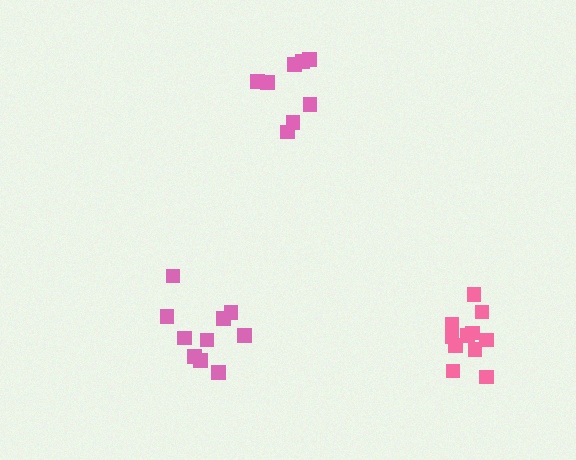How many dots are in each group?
Group 1: 11 dots, Group 2: 8 dots, Group 3: 10 dots (29 total).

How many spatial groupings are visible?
There are 3 spatial groupings.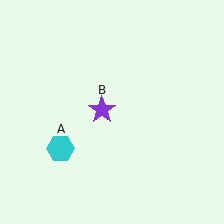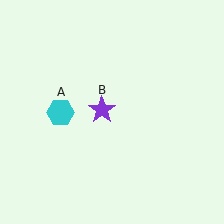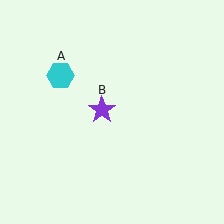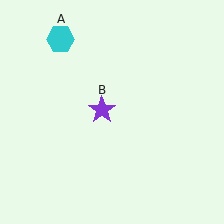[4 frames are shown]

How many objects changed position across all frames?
1 object changed position: cyan hexagon (object A).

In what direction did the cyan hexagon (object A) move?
The cyan hexagon (object A) moved up.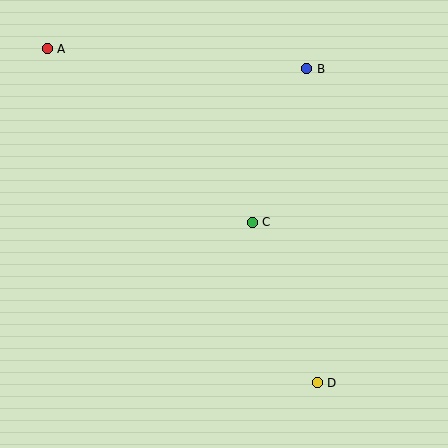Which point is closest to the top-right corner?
Point B is closest to the top-right corner.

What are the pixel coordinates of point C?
Point C is at (252, 223).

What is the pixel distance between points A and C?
The distance between A and C is 269 pixels.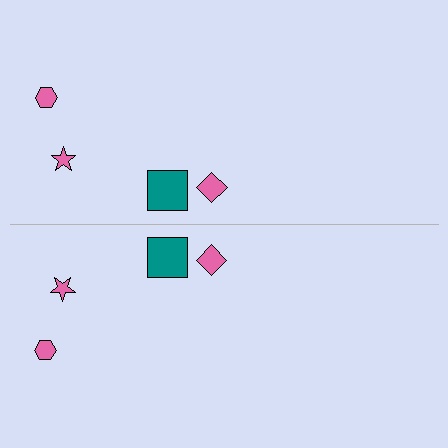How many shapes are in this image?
There are 8 shapes in this image.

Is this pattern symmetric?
Yes, this pattern has bilateral (reflection) symmetry.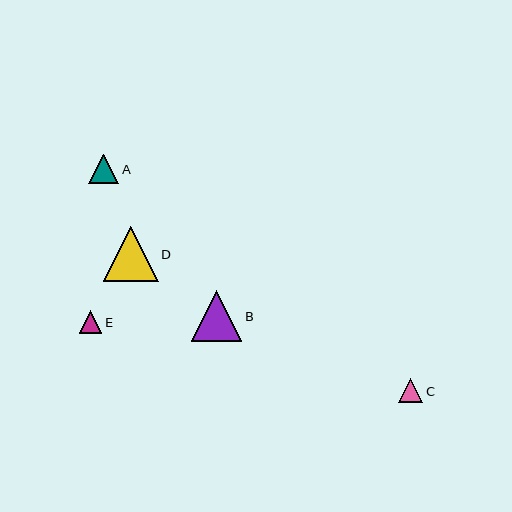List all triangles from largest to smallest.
From largest to smallest: D, B, A, C, E.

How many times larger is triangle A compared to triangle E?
Triangle A is approximately 1.3 times the size of triangle E.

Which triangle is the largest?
Triangle D is the largest with a size of approximately 55 pixels.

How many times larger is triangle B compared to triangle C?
Triangle B is approximately 2.1 times the size of triangle C.